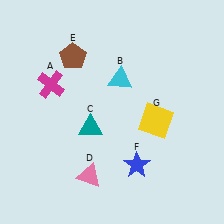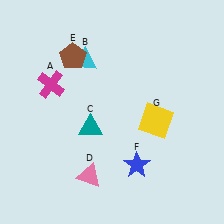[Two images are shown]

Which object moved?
The cyan triangle (B) moved left.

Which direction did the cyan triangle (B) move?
The cyan triangle (B) moved left.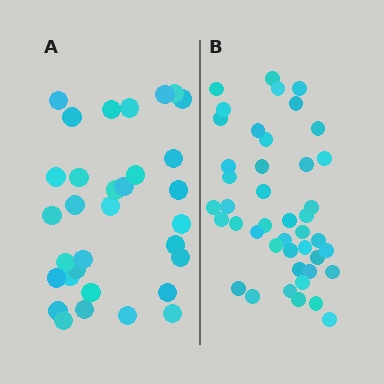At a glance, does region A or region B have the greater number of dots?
Region B (the right region) has more dots.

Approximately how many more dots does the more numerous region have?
Region B has roughly 12 or so more dots than region A.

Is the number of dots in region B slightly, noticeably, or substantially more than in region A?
Region B has noticeably more, but not dramatically so. The ratio is roughly 1.3 to 1.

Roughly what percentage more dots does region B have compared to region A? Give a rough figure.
About 35% more.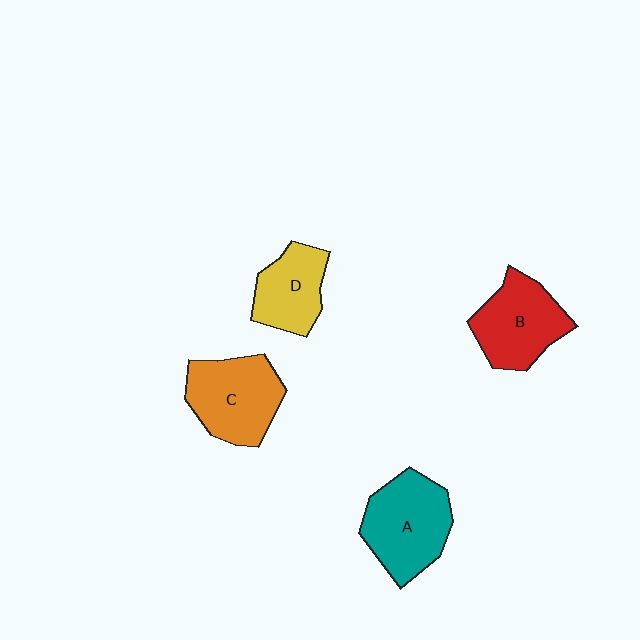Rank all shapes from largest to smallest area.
From largest to smallest: A (teal), C (orange), B (red), D (yellow).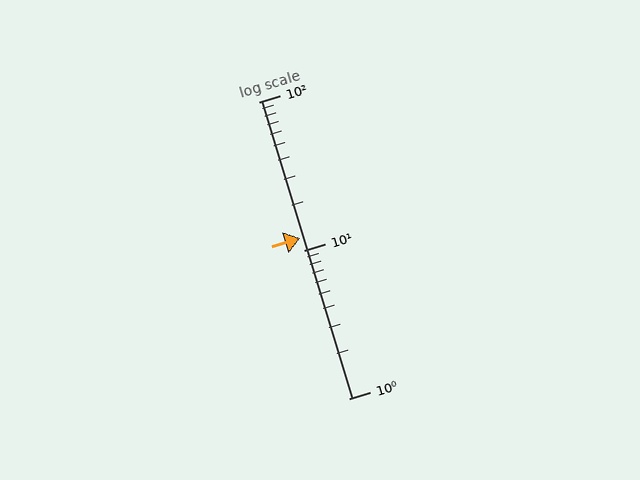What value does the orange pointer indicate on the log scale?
The pointer indicates approximately 12.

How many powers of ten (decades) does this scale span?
The scale spans 2 decades, from 1 to 100.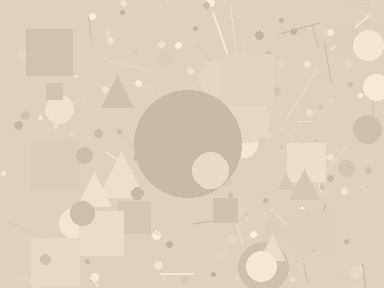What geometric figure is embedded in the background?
A circle is embedded in the background.